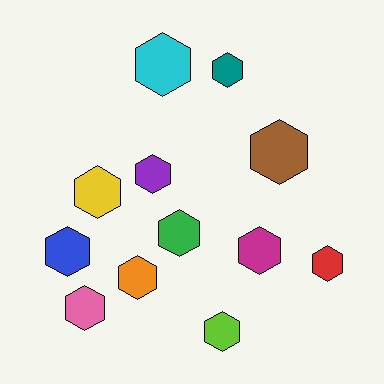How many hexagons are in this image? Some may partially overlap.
There are 12 hexagons.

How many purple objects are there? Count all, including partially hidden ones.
There is 1 purple object.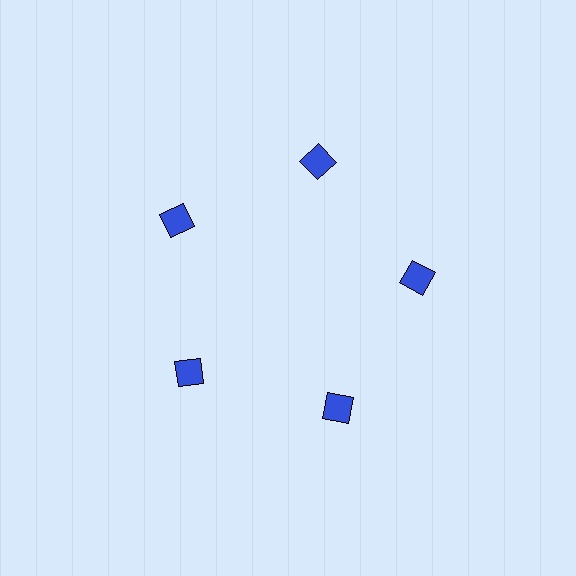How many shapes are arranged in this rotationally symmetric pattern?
There are 5 shapes, arranged in 5 groups of 1.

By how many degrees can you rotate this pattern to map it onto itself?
The pattern maps onto itself every 72 degrees of rotation.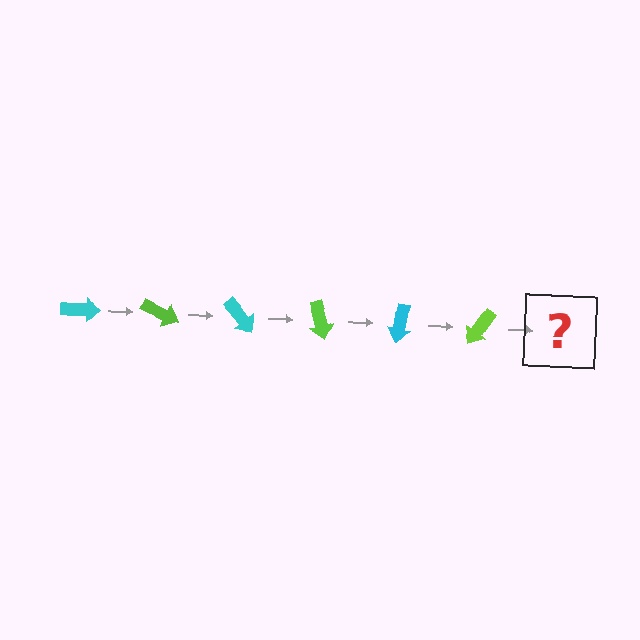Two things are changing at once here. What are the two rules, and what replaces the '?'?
The two rules are that it rotates 25 degrees each step and the color cycles through cyan and lime. The '?' should be a cyan arrow, rotated 150 degrees from the start.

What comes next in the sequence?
The next element should be a cyan arrow, rotated 150 degrees from the start.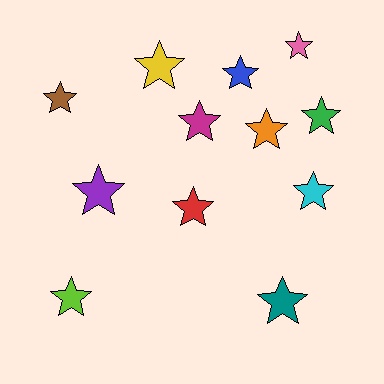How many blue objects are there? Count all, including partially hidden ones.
There is 1 blue object.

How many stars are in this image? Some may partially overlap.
There are 12 stars.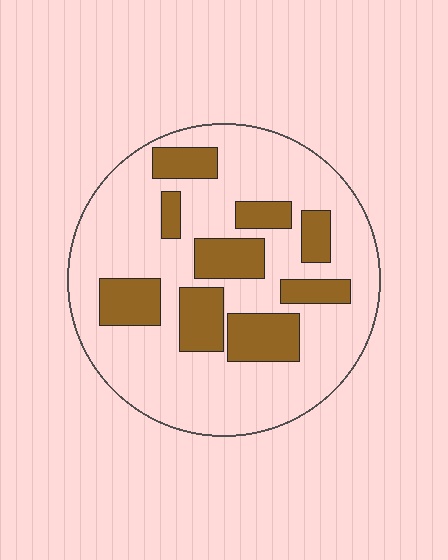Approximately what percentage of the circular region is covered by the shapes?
Approximately 25%.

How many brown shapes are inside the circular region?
9.